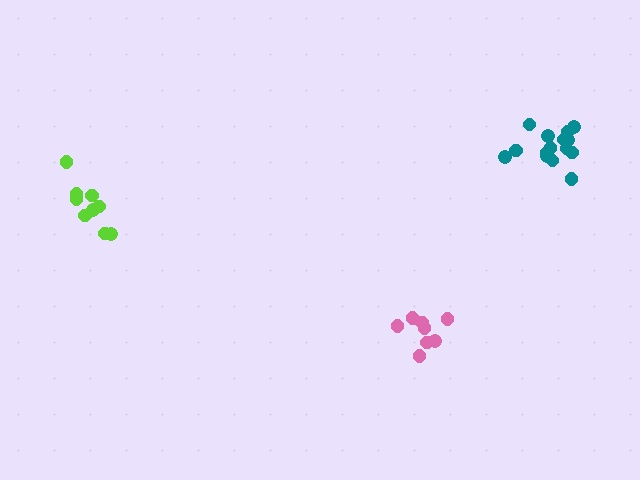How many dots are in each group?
Group 1: 9 dots, Group 2: 15 dots, Group 3: 9 dots (33 total).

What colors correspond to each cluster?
The clusters are colored: lime, teal, pink.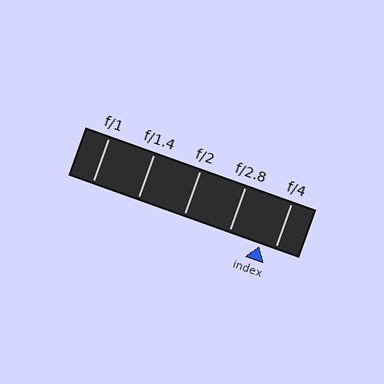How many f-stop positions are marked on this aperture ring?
There are 5 f-stop positions marked.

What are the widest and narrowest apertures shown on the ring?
The widest aperture shown is f/1 and the narrowest is f/4.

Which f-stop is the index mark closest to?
The index mark is closest to f/4.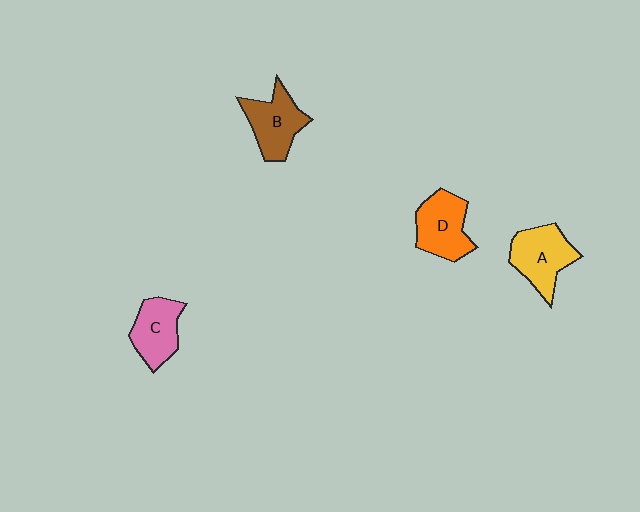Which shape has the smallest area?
Shape C (pink).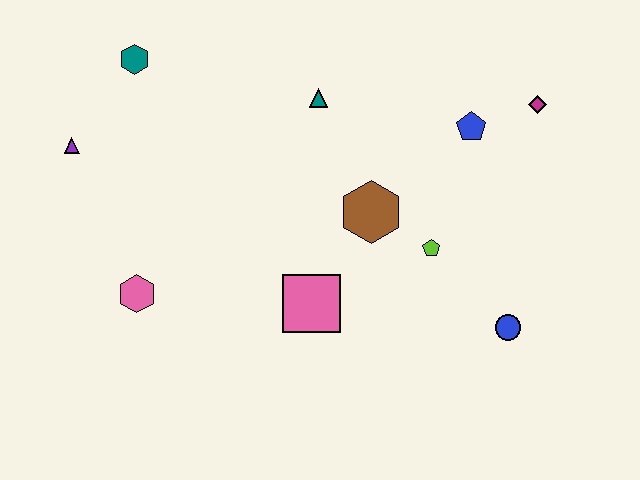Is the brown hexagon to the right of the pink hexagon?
Yes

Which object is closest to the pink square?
The brown hexagon is closest to the pink square.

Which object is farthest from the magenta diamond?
The purple triangle is farthest from the magenta diamond.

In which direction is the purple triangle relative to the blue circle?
The purple triangle is to the left of the blue circle.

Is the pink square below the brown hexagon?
Yes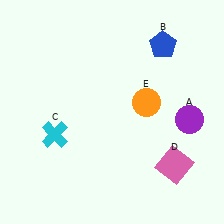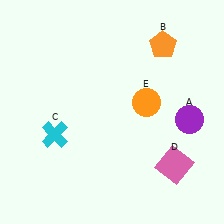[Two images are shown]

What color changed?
The pentagon (B) changed from blue in Image 1 to orange in Image 2.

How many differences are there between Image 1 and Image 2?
There is 1 difference between the two images.